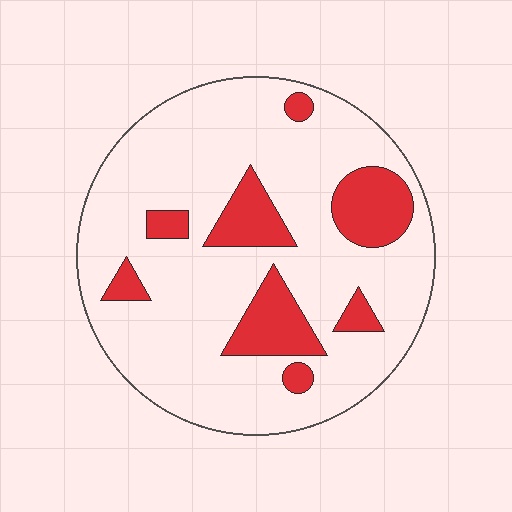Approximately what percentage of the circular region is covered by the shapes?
Approximately 20%.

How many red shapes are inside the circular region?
8.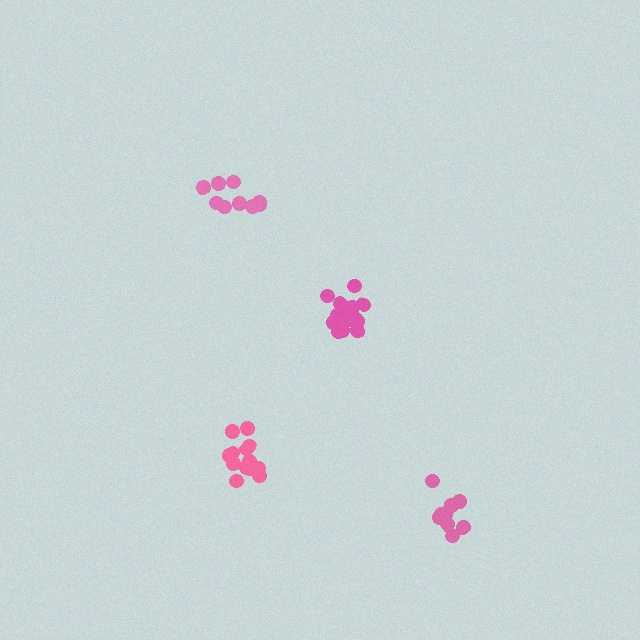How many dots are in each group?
Group 1: 9 dots, Group 2: 13 dots, Group 3: 15 dots, Group 4: 10 dots (47 total).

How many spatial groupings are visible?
There are 4 spatial groupings.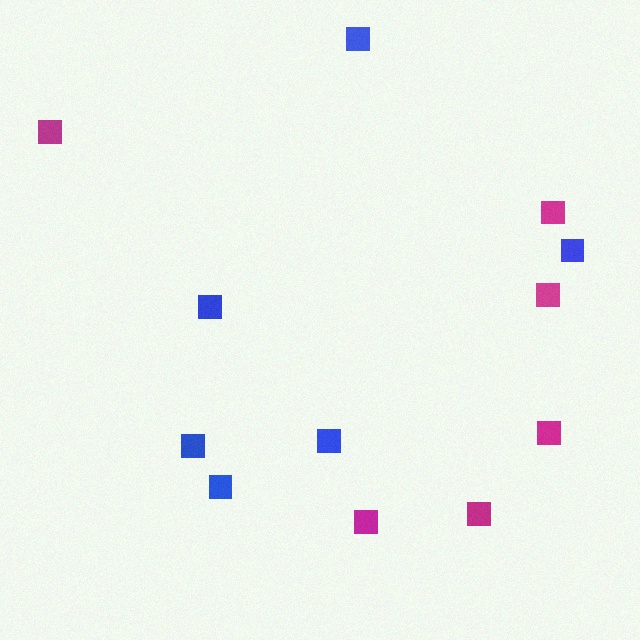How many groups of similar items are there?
There are 2 groups: one group of blue squares (6) and one group of magenta squares (6).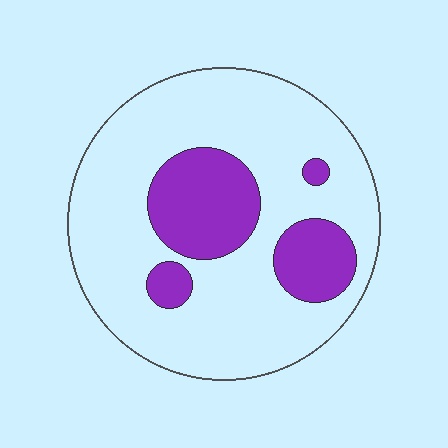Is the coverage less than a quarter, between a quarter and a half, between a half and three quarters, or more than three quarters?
Less than a quarter.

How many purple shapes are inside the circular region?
4.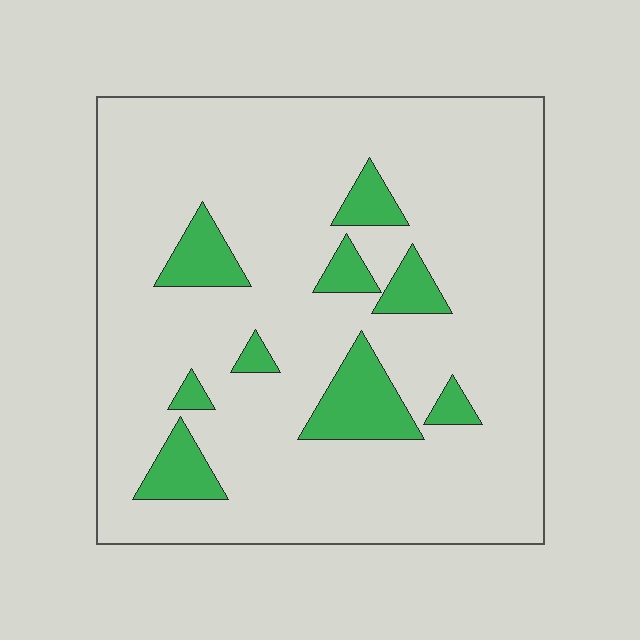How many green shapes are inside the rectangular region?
9.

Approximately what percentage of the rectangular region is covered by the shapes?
Approximately 15%.